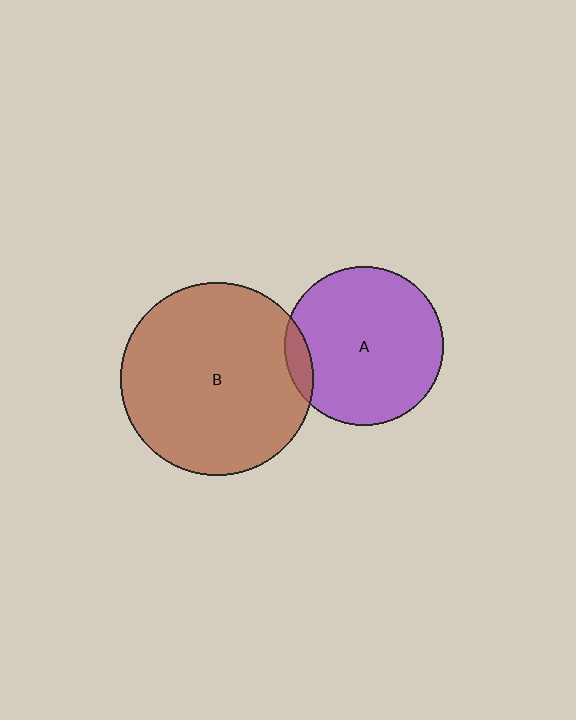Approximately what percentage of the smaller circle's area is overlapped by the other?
Approximately 10%.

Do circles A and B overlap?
Yes.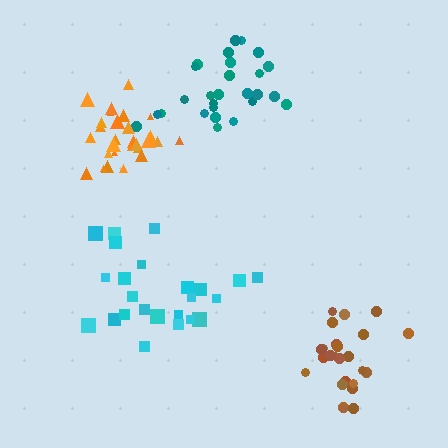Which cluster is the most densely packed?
Orange.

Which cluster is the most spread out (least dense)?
Cyan.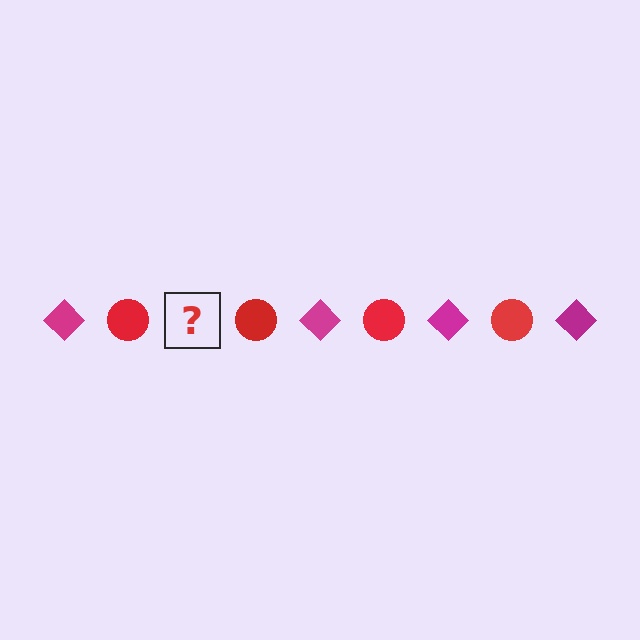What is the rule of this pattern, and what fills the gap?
The rule is that the pattern alternates between magenta diamond and red circle. The gap should be filled with a magenta diamond.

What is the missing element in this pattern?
The missing element is a magenta diamond.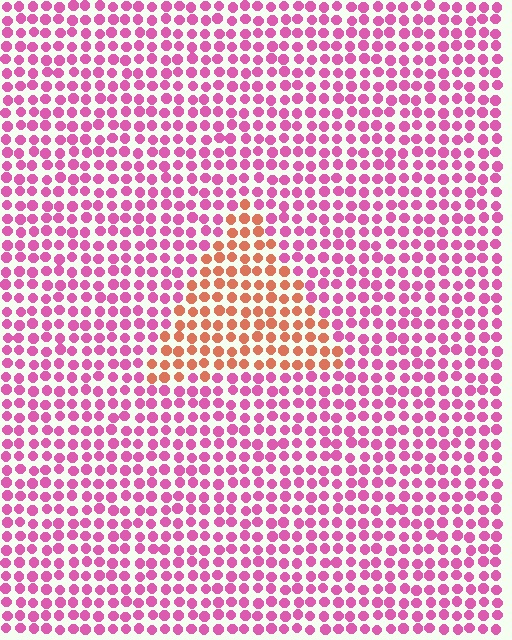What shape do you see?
I see a triangle.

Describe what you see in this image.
The image is filled with small pink elements in a uniform arrangement. A triangle-shaped region is visible where the elements are tinted to a slightly different hue, forming a subtle color boundary.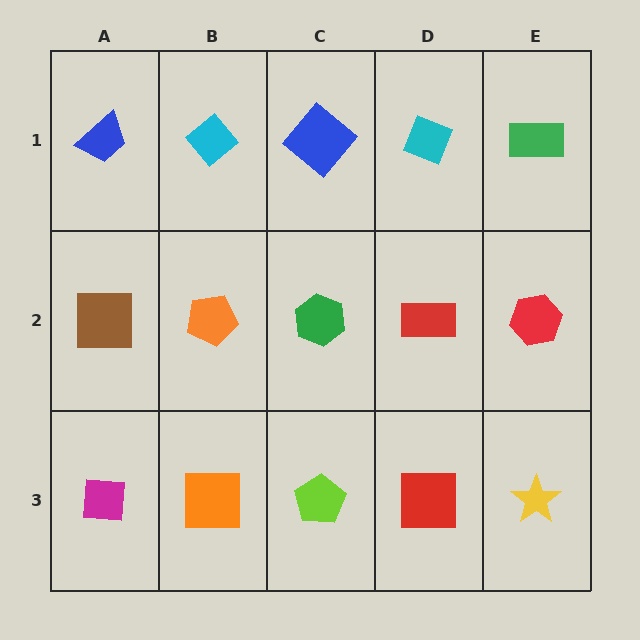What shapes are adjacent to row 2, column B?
A cyan diamond (row 1, column B), an orange square (row 3, column B), a brown square (row 2, column A), a green hexagon (row 2, column C).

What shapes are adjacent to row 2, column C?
A blue diamond (row 1, column C), a lime pentagon (row 3, column C), an orange pentagon (row 2, column B), a red rectangle (row 2, column D).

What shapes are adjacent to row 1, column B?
An orange pentagon (row 2, column B), a blue trapezoid (row 1, column A), a blue diamond (row 1, column C).